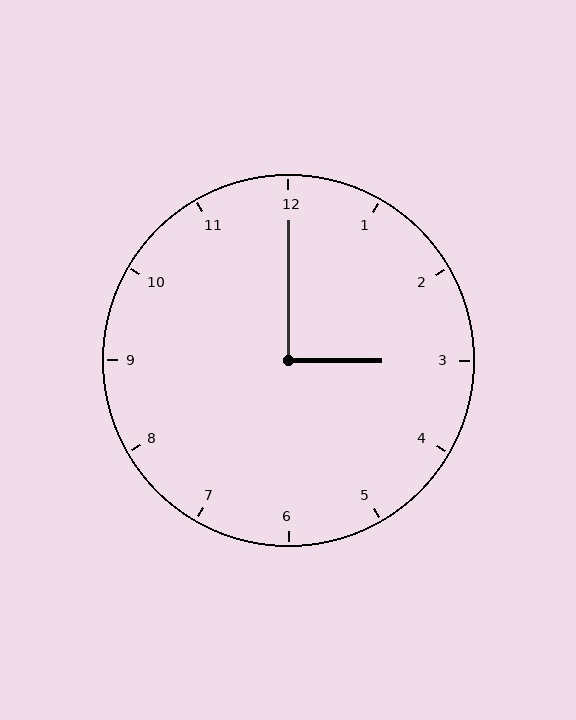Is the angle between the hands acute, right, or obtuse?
It is right.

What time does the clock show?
3:00.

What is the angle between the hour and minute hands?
Approximately 90 degrees.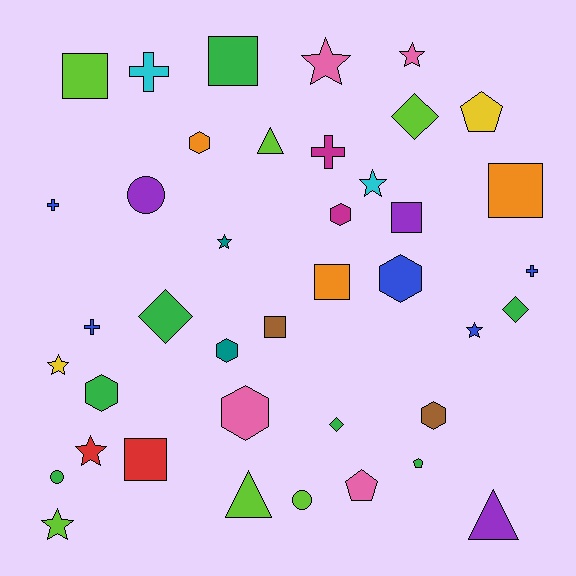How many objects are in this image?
There are 40 objects.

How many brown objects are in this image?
There are 2 brown objects.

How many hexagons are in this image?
There are 7 hexagons.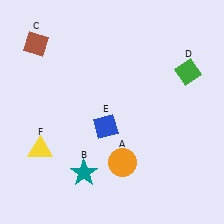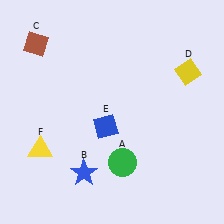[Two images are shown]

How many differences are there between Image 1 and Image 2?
There are 3 differences between the two images.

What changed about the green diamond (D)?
In Image 1, D is green. In Image 2, it changed to yellow.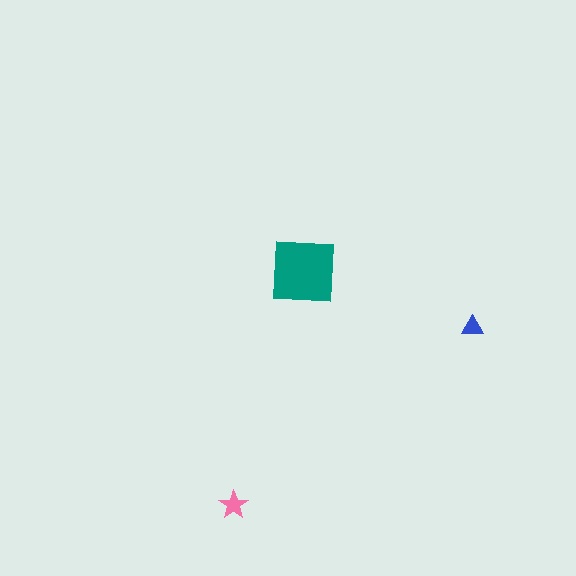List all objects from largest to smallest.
The teal square, the pink star, the blue triangle.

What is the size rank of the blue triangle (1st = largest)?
3rd.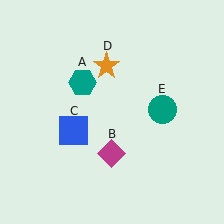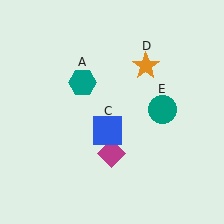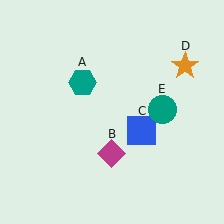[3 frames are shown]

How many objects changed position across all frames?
2 objects changed position: blue square (object C), orange star (object D).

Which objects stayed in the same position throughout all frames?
Teal hexagon (object A) and magenta diamond (object B) and teal circle (object E) remained stationary.